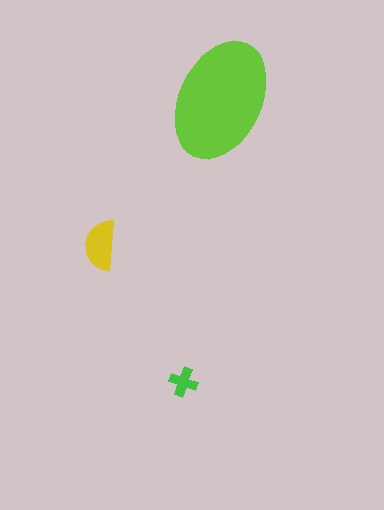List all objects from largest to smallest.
The lime ellipse, the yellow semicircle, the green cross.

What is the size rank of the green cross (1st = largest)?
3rd.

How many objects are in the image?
There are 3 objects in the image.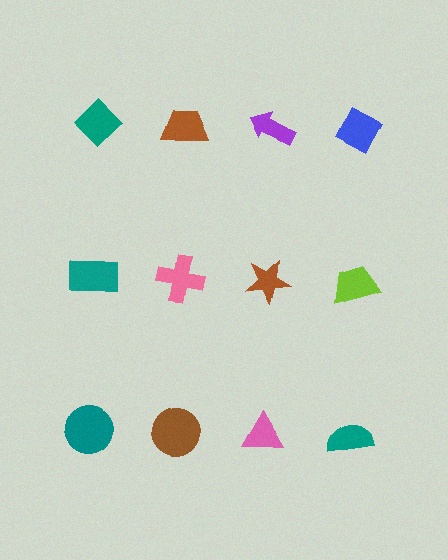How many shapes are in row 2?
4 shapes.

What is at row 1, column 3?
A purple arrow.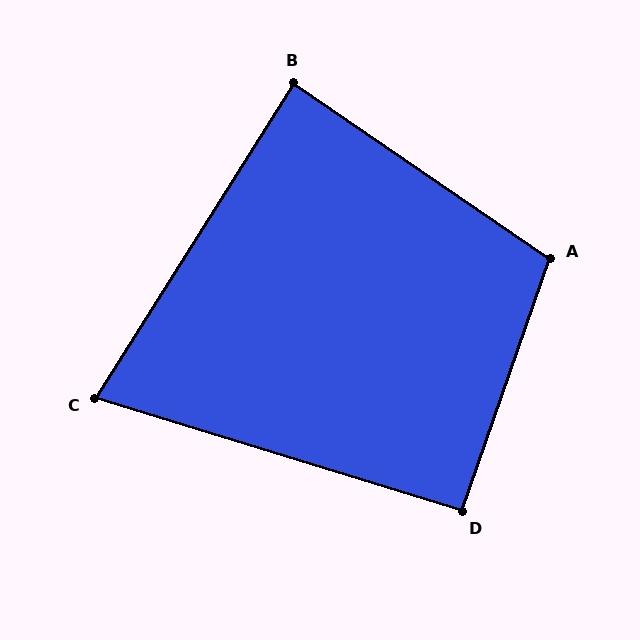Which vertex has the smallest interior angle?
C, at approximately 75 degrees.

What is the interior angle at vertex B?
Approximately 88 degrees (approximately right).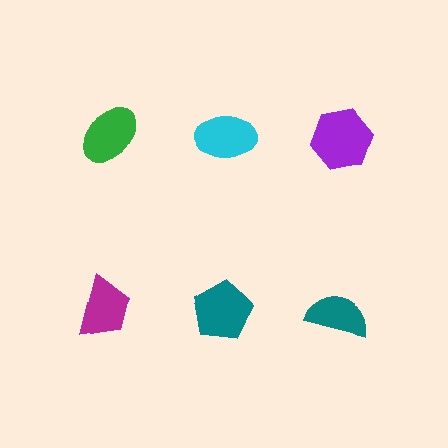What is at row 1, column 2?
A cyan ellipse.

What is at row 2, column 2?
A teal pentagon.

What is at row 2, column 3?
A teal semicircle.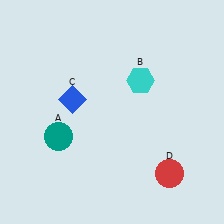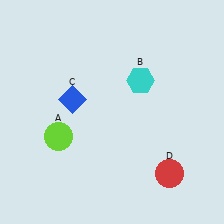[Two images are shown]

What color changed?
The circle (A) changed from teal in Image 1 to lime in Image 2.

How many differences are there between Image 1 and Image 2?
There is 1 difference between the two images.